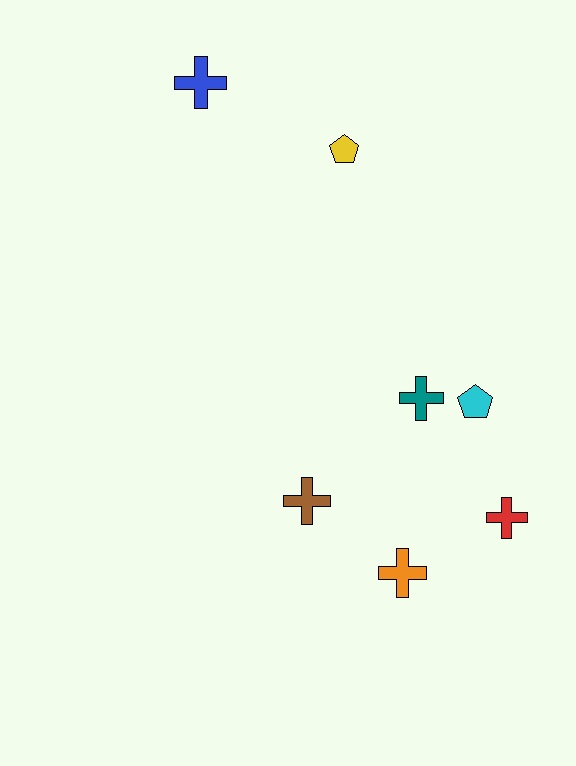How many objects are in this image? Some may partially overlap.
There are 7 objects.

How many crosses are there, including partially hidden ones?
There are 5 crosses.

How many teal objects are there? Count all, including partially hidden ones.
There is 1 teal object.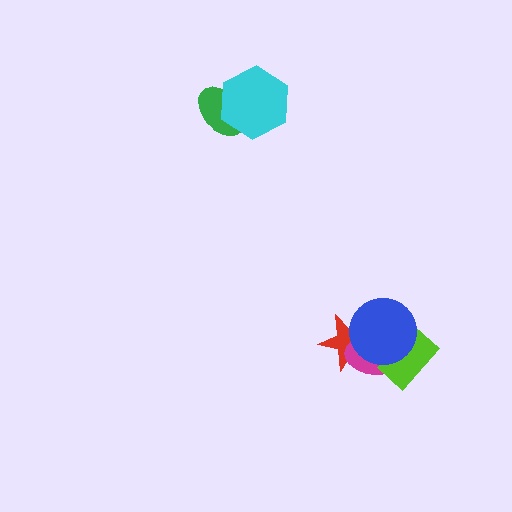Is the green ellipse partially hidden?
Yes, it is partially covered by another shape.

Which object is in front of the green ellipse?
The cyan hexagon is in front of the green ellipse.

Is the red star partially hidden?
Yes, it is partially covered by another shape.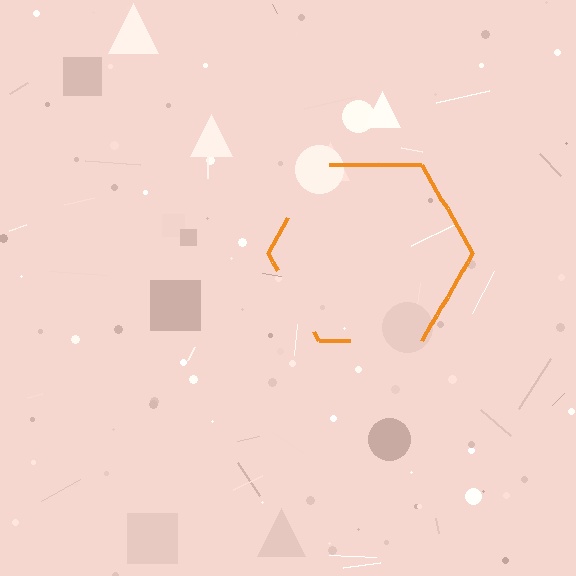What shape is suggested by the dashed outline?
The dashed outline suggests a hexagon.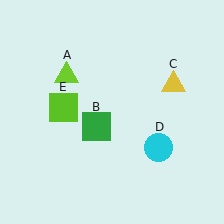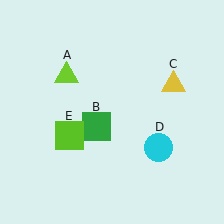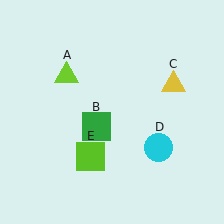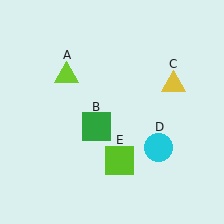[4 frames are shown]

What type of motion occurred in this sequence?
The lime square (object E) rotated counterclockwise around the center of the scene.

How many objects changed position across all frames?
1 object changed position: lime square (object E).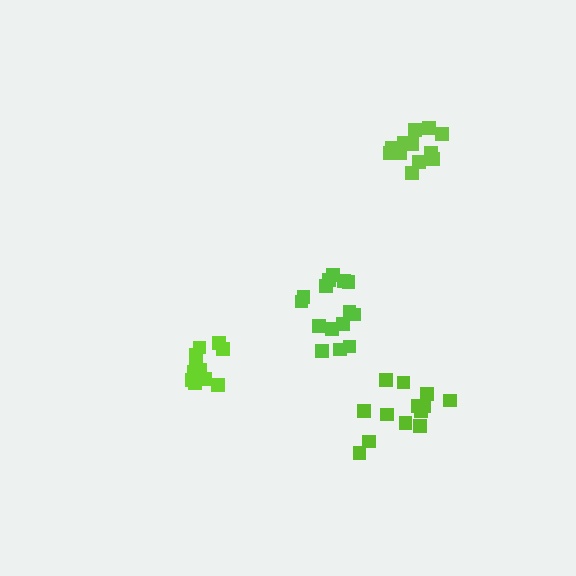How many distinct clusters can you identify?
There are 4 distinct clusters.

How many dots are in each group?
Group 1: 15 dots, Group 2: 11 dots, Group 3: 12 dots, Group 4: 13 dots (51 total).